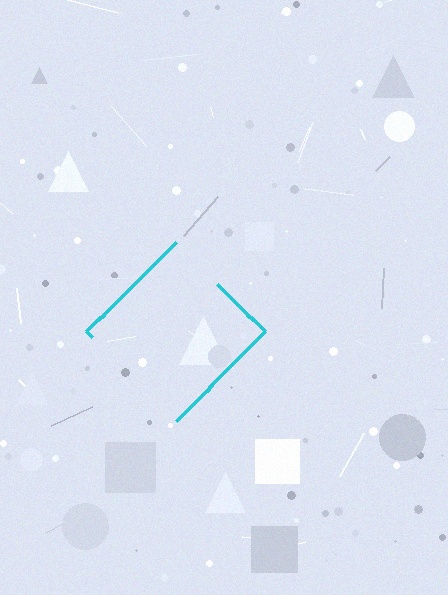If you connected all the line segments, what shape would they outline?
They would outline a diamond.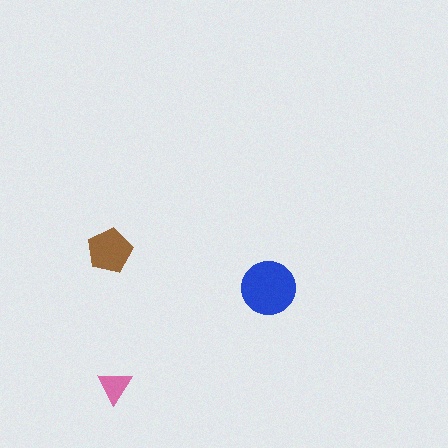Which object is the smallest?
The pink triangle.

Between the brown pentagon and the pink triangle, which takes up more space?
The brown pentagon.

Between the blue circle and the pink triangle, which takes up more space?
The blue circle.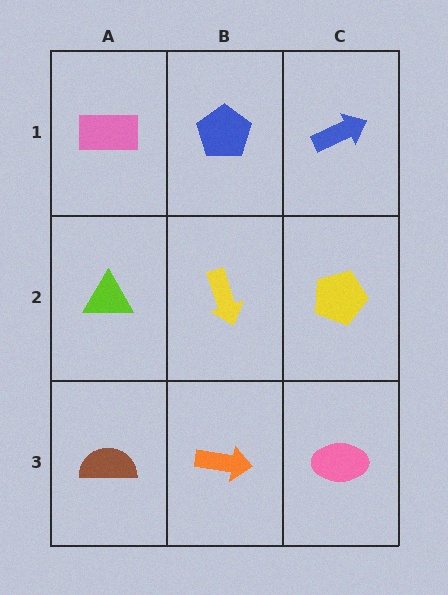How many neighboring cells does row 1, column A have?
2.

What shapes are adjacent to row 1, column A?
A lime triangle (row 2, column A), a blue pentagon (row 1, column B).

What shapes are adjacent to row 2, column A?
A pink rectangle (row 1, column A), a brown semicircle (row 3, column A), a yellow arrow (row 2, column B).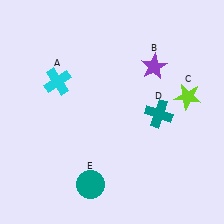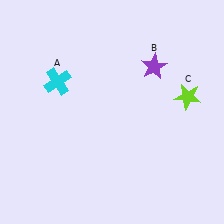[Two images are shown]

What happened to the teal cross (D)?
The teal cross (D) was removed in Image 2. It was in the bottom-right area of Image 1.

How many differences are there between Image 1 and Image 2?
There are 2 differences between the two images.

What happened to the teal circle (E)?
The teal circle (E) was removed in Image 2. It was in the bottom-left area of Image 1.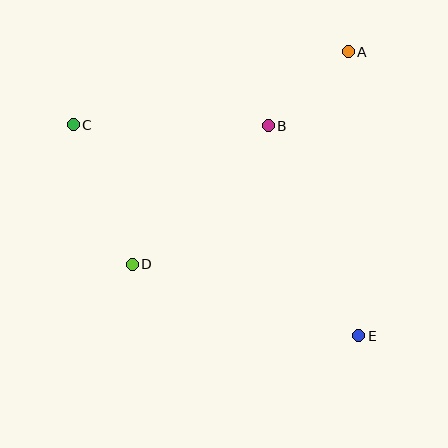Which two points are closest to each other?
Points A and B are closest to each other.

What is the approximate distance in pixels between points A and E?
The distance between A and E is approximately 284 pixels.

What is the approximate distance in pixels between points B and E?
The distance between B and E is approximately 228 pixels.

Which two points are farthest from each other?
Points C and E are farthest from each other.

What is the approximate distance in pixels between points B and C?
The distance between B and C is approximately 195 pixels.